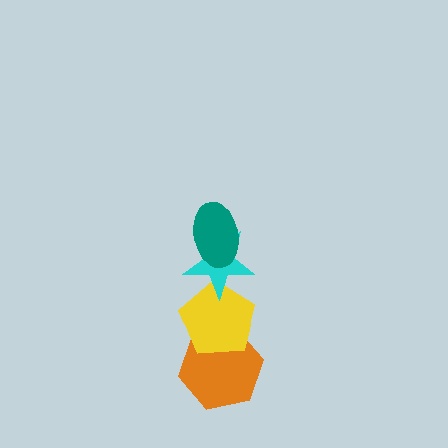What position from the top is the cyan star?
The cyan star is 2nd from the top.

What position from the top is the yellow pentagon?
The yellow pentagon is 3rd from the top.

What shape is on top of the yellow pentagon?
The cyan star is on top of the yellow pentagon.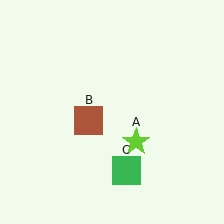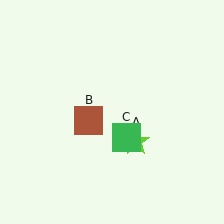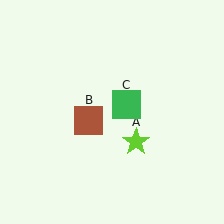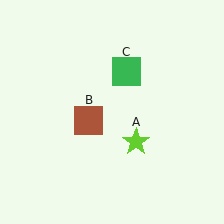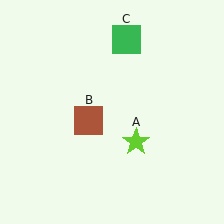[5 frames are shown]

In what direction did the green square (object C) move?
The green square (object C) moved up.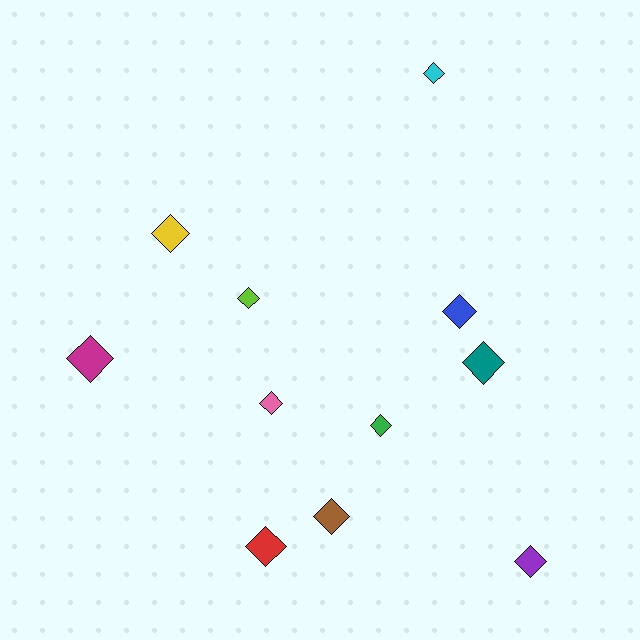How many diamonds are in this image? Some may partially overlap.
There are 11 diamonds.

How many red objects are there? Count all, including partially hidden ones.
There is 1 red object.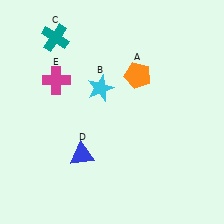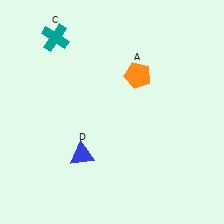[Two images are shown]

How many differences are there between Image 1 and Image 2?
There are 2 differences between the two images.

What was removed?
The magenta cross (E), the cyan star (B) were removed in Image 2.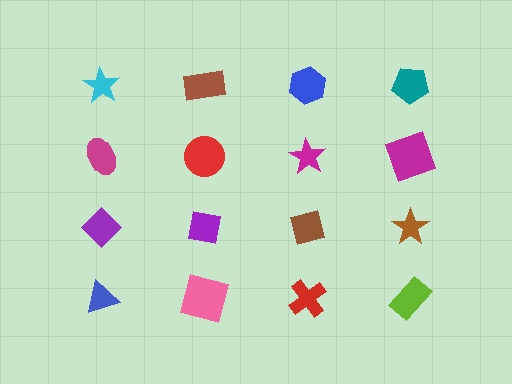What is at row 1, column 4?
A teal pentagon.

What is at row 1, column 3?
A blue hexagon.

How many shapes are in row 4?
4 shapes.